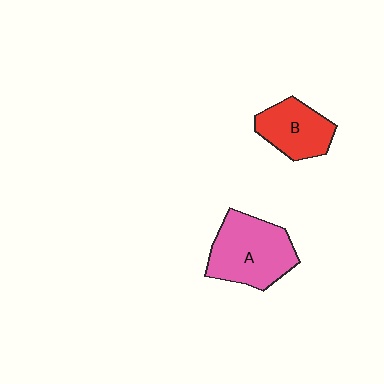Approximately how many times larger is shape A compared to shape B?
Approximately 1.5 times.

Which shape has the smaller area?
Shape B (red).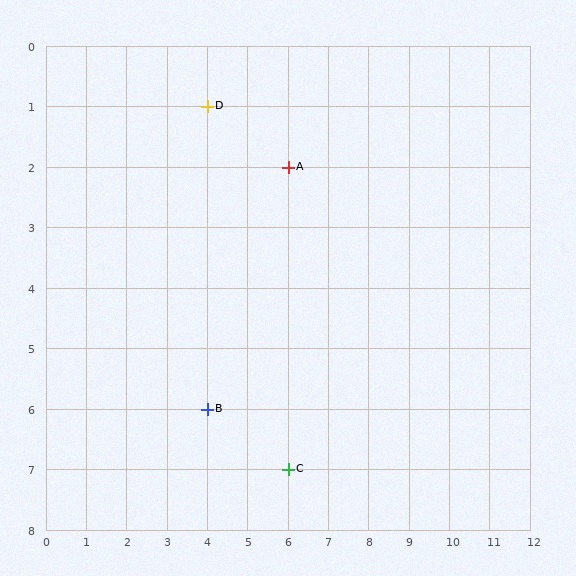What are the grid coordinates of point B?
Point B is at grid coordinates (4, 6).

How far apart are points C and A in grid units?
Points C and A are 5 rows apart.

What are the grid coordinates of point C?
Point C is at grid coordinates (6, 7).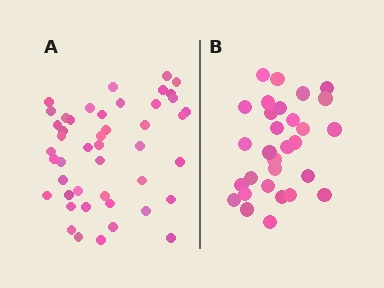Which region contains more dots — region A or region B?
Region A (the left region) has more dots.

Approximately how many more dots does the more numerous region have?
Region A has approximately 15 more dots than region B.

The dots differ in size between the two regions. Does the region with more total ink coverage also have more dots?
No. Region B has more total ink coverage because its dots are larger, but region A actually contains more individual dots. Total area can be misleading — the number of items is what matters here.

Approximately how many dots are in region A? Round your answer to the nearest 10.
About 50 dots. (The exact count is 46, which rounds to 50.)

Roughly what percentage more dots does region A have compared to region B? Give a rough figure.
About 55% more.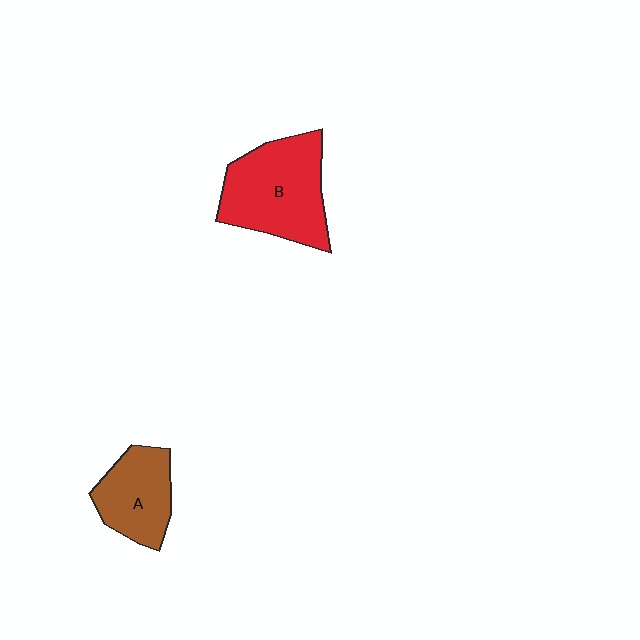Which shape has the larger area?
Shape B (red).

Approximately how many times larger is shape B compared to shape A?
Approximately 1.6 times.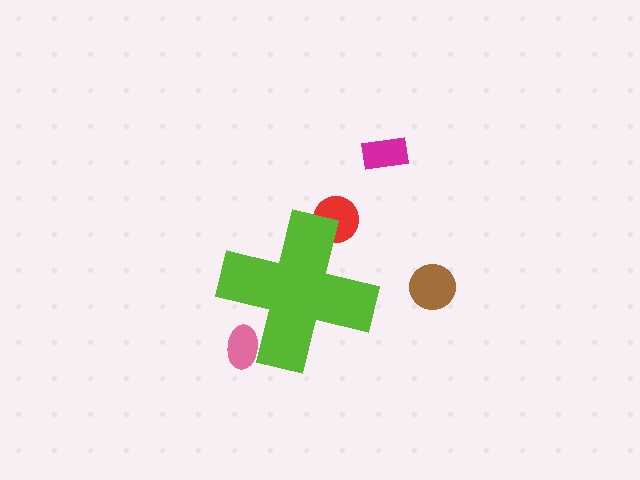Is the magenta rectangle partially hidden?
No, the magenta rectangle is fully visible.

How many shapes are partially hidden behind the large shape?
2 shapes are partially hidden.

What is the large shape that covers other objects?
A lime cross.